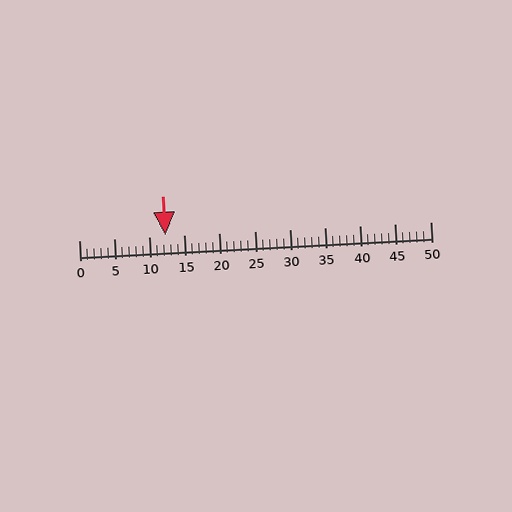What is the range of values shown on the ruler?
The ruler shows values from 0 to 50.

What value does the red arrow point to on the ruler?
The red arrow points to approximately 12.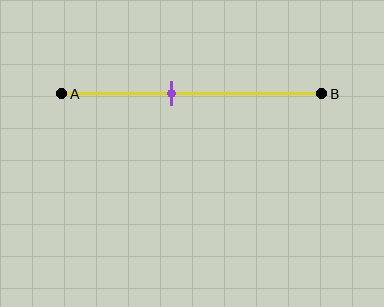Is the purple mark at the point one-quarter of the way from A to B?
No, the mark is at about 45% from A, not at the 25% one-quarter point.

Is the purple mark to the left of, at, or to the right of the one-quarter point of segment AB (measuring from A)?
The purple mark is to the right of the one-quarter point of segment AB.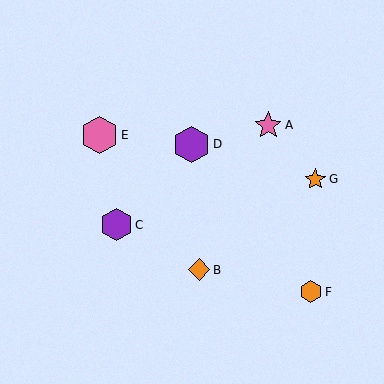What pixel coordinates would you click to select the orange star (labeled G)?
Click at (315, 179) to select the orange star G.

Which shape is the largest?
The pink hexagon (labeled E) is the largest.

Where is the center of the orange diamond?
The center of the orange diamond is at (199, 270).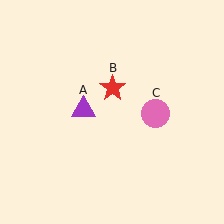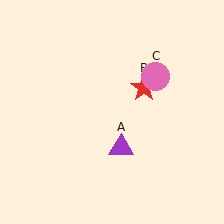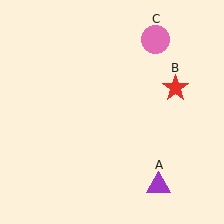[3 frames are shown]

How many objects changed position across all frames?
3 objects changed position: purple triangle (object A), red star (object B), pink circle (object C).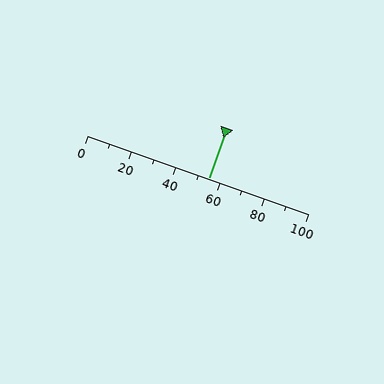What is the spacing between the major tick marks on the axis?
The major ticks are spaced 20 apart.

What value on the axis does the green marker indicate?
The marker indicates approximately 55.